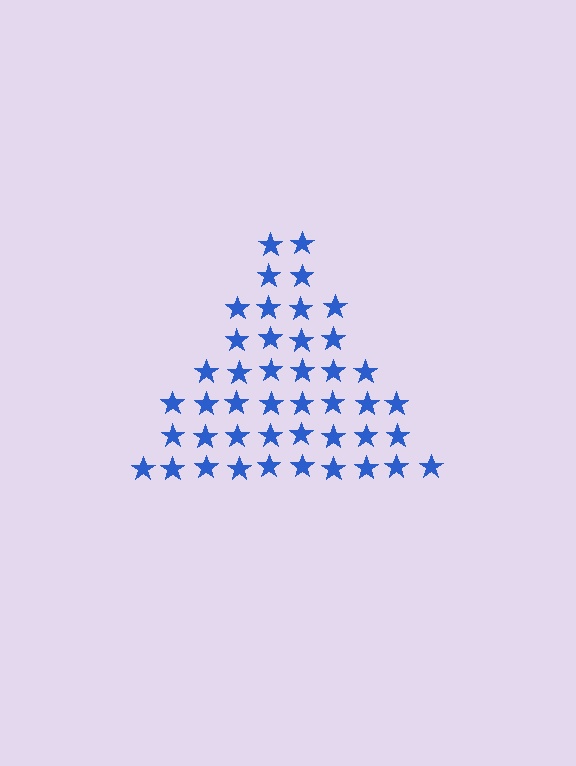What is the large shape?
The large shape is a triangle.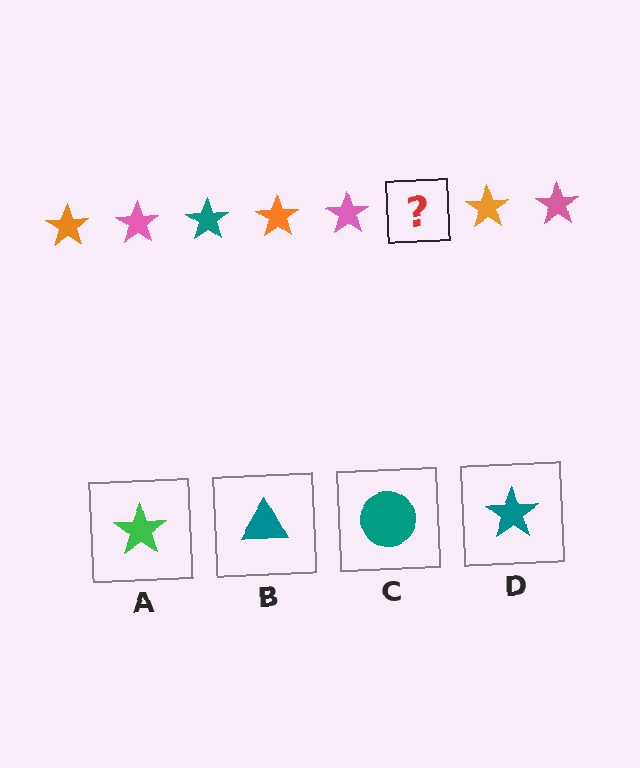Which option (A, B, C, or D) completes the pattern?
D.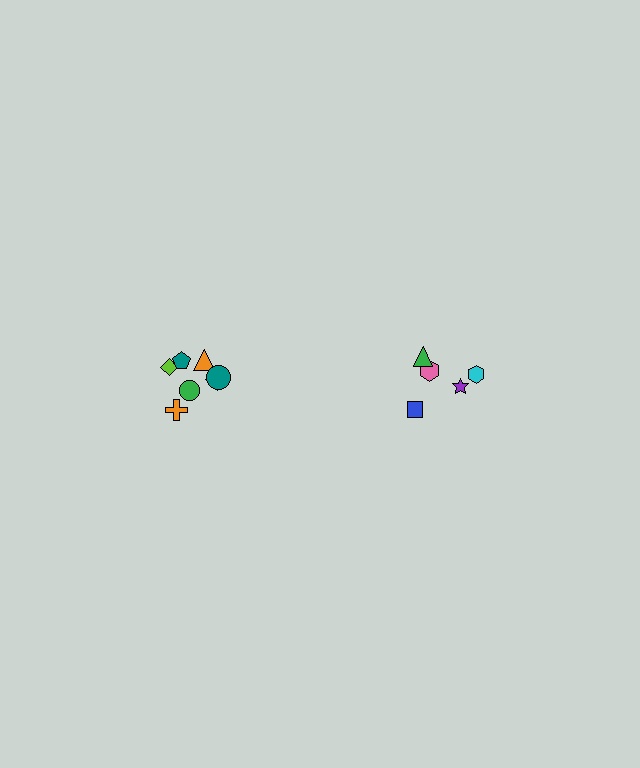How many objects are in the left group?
There are 7 objects.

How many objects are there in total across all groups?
There are 12 objects.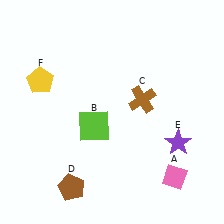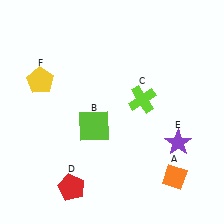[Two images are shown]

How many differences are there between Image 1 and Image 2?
There are 3 differences between the two images.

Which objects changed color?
A changed from pink to orange. C changed from brown to lime. D changed from brown to red.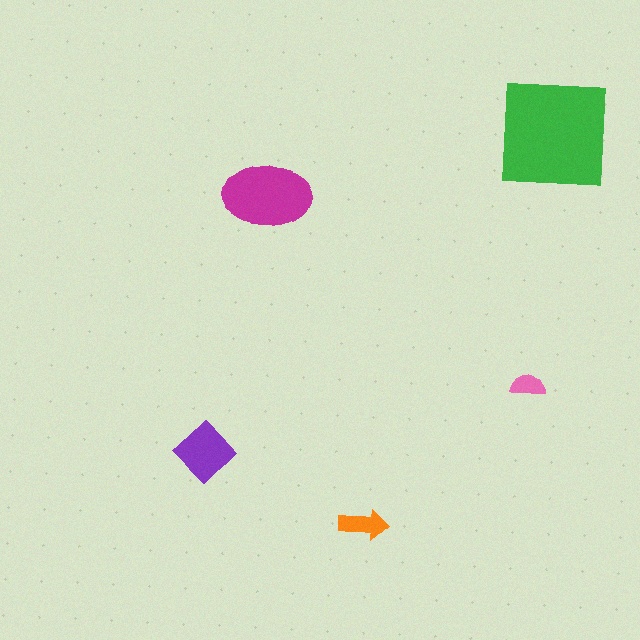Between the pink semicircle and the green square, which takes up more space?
The green square.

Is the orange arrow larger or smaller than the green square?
Smaller.